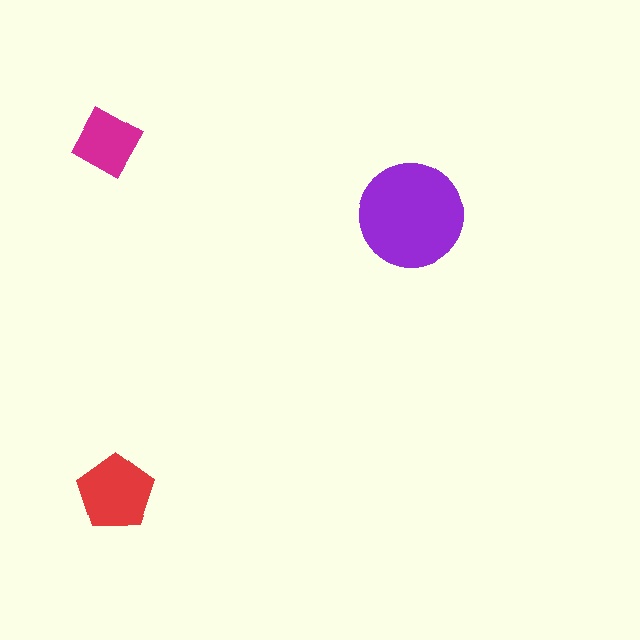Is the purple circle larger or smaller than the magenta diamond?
Larger.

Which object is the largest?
The purple circle.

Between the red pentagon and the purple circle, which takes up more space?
The purple circle.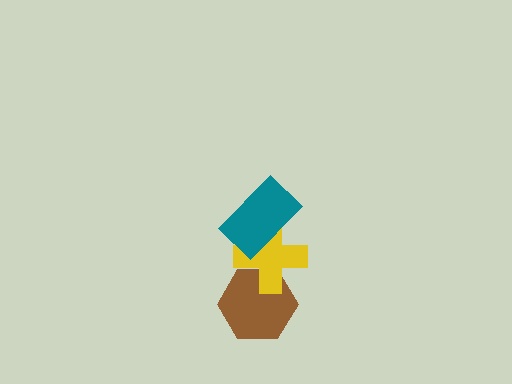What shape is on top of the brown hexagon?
The yellow cross is on top of the brown hexagon.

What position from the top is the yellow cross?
The yellow cross is 2nd from the top.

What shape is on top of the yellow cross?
The teal rectangle is on top of the yellow cross.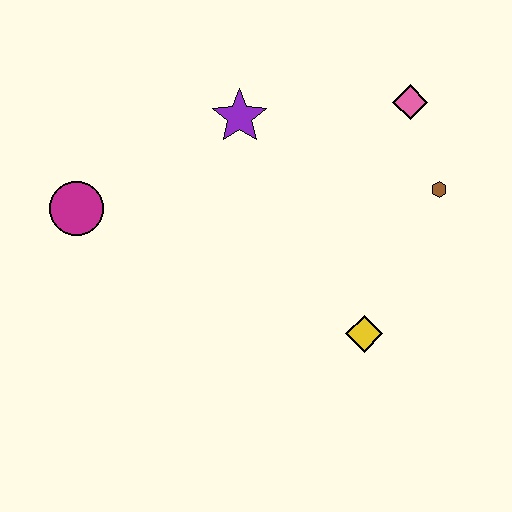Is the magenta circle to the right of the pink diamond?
No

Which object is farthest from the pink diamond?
The magenta circle is farthest from the pink diamond.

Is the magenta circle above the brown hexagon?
No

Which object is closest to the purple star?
The pink diamond is closest to the purple star.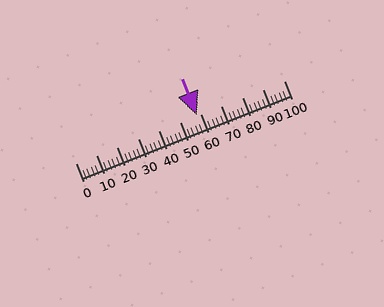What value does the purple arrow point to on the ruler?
The purple arrow points to approximately 58.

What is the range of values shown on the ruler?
The ruler shows values from 0 to 100.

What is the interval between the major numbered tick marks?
The major tick marks are spaced 10 units apart.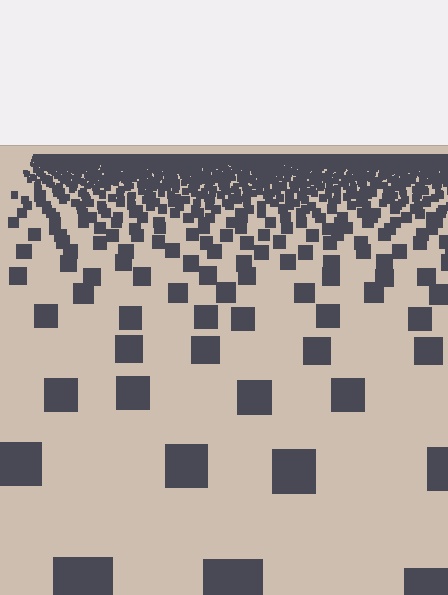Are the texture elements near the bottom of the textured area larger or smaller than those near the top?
Larger. Near the bottom, elements are closer to the viewer and appear at a bigger on-screen size.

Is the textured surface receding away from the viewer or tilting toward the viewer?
The surface is receding away from the viewer. Texture elements get smaller and denser toward the top.